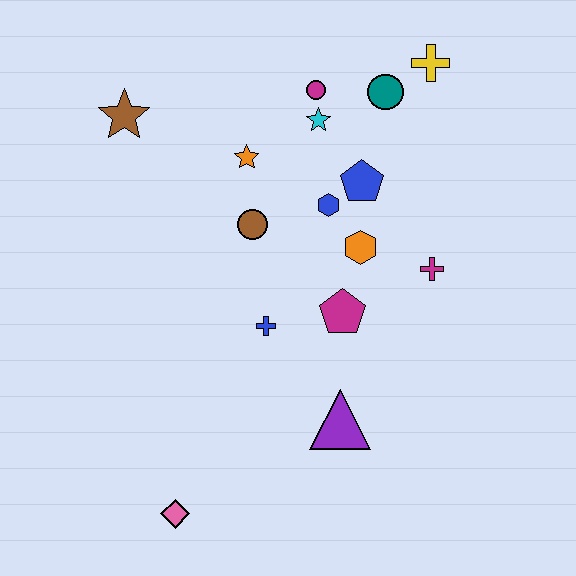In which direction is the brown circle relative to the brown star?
The brown circle is to the right of the brown star.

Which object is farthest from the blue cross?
The yellow cross is farthest from the blue cross.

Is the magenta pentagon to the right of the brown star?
Yes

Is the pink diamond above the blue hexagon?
No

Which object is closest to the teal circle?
The yellow cross is closest to the teal circle.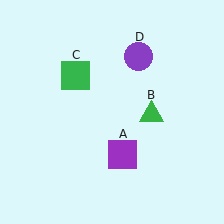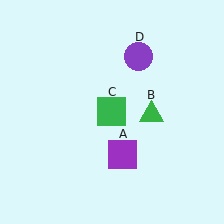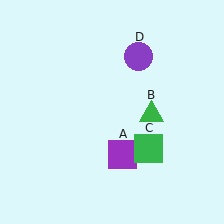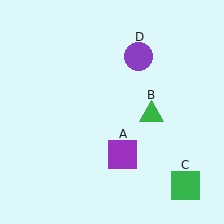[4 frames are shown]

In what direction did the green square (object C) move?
The green square (object C) moved down and to the right.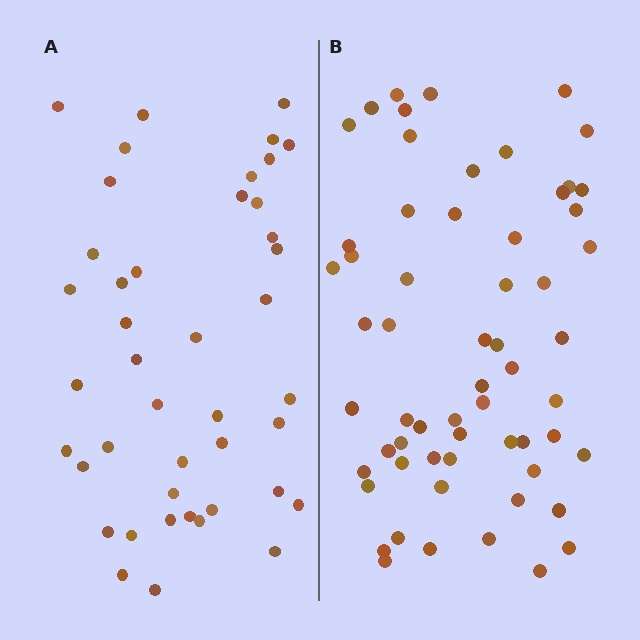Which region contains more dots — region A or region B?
Region B (the right region) has more dots.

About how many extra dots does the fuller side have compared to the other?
Region B has approximately 15 more dots than region A.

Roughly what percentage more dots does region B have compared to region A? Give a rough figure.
About 40% more.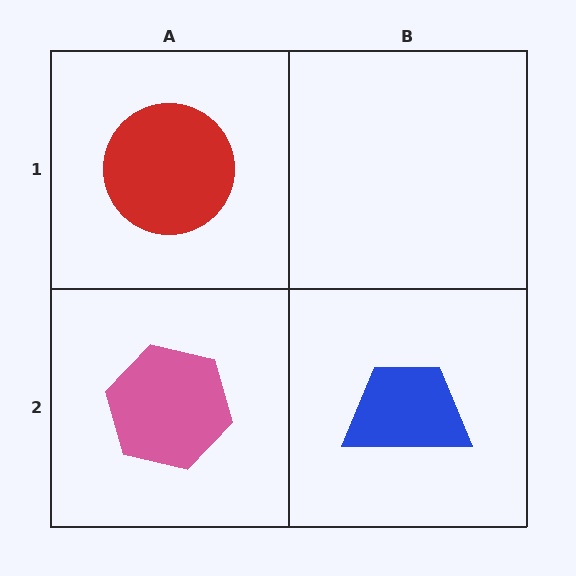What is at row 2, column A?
A pink hexagon.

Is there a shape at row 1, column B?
No, that cell is empty.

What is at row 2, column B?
A blue trapezoid.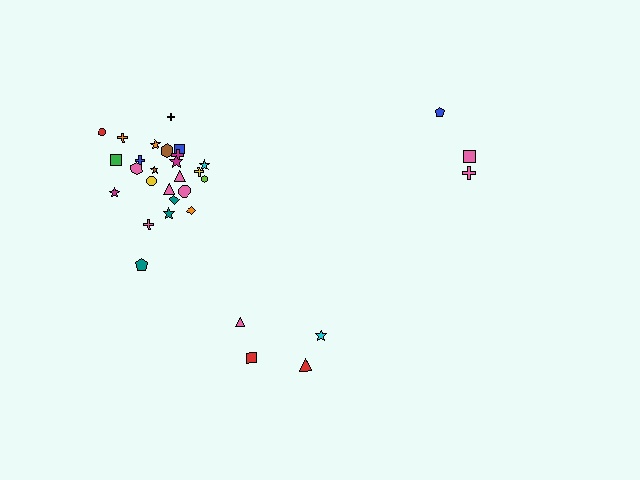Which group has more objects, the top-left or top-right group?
The top-left group.